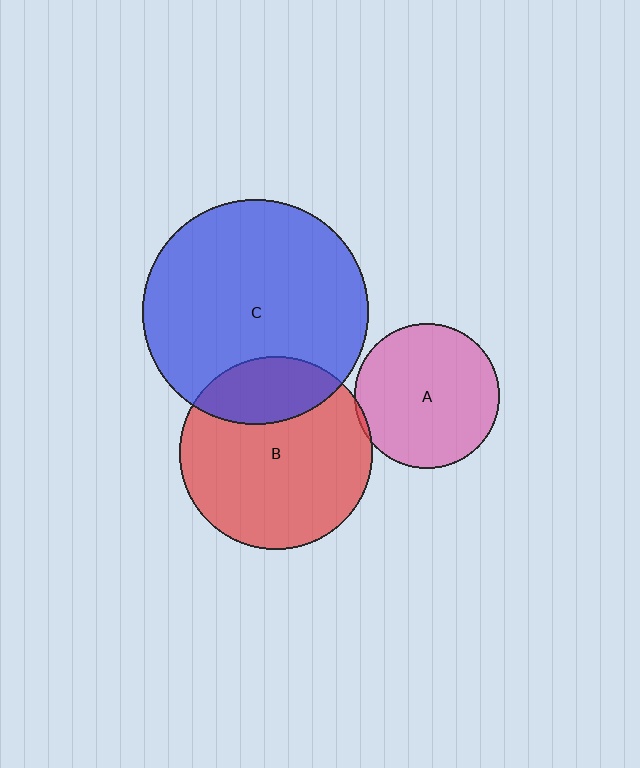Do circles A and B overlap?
Yes.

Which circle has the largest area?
Circle C (blue).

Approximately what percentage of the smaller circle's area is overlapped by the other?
Approximately 5%.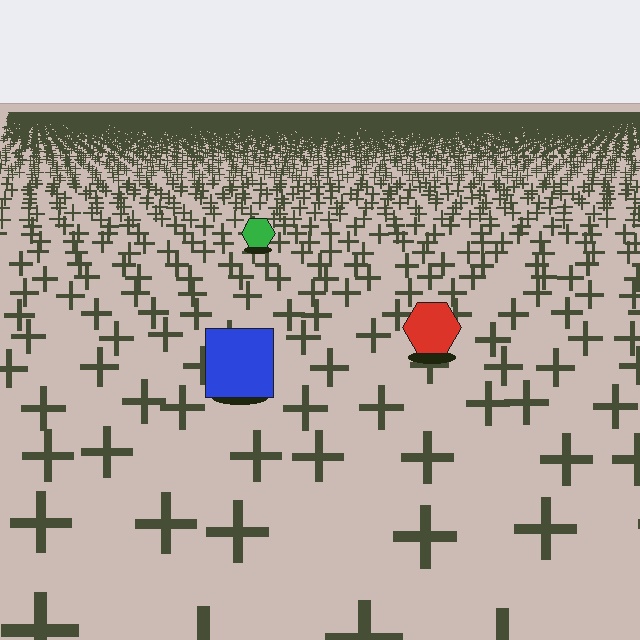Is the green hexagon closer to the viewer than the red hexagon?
No. The red hexagon is closer — you can tell from the texture gradient: the ground texture is coarser near it.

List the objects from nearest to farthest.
From nearest to farthest: the blue square, the red hexagon, the green hexagon.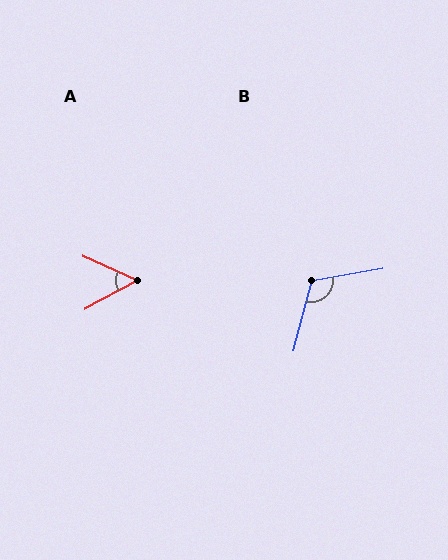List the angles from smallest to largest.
A (52°), B (114°).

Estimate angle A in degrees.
Approximately 52 degrees.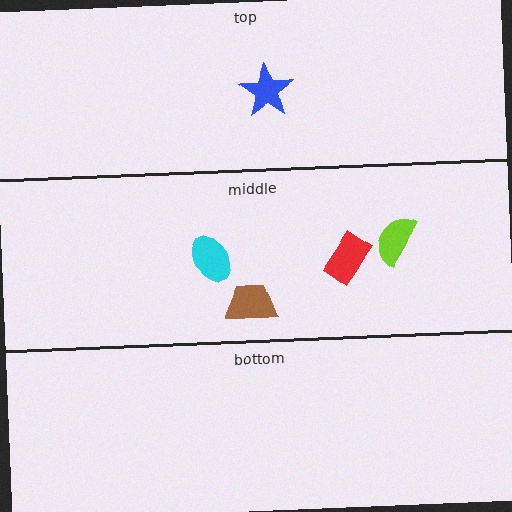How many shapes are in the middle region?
4.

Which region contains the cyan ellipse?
The middle region.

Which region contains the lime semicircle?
The middle region.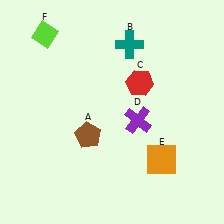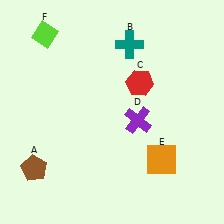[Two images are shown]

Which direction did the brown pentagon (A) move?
The brown pentagon (A) moved left.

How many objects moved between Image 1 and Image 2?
1 object moved between the two images.